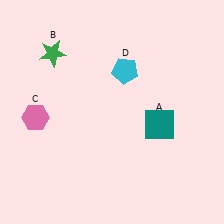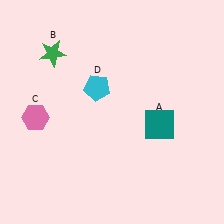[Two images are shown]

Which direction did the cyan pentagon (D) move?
The cyan pentagon (D) moved left.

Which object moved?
The cyan pentagon (D) moved left.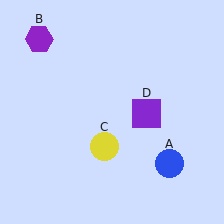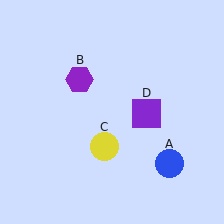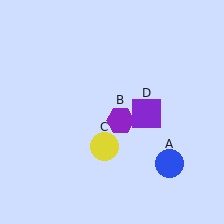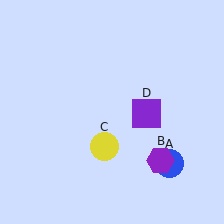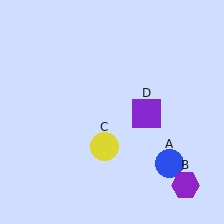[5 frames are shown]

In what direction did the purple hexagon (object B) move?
The purple hexagon (object B) moved down and to the right.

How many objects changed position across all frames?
1 object changed position: purple hexagon (object B).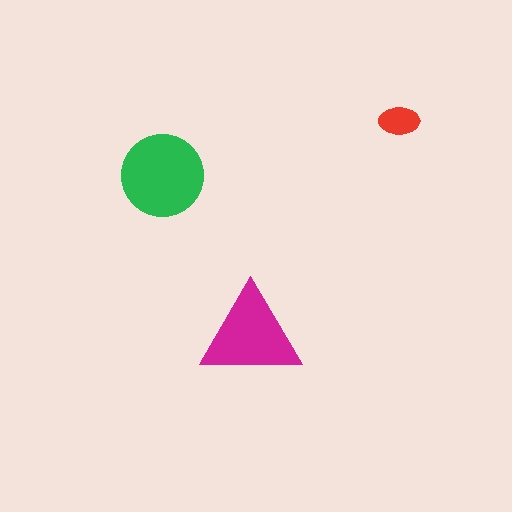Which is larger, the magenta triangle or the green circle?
The green circle.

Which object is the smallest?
The red ellipse.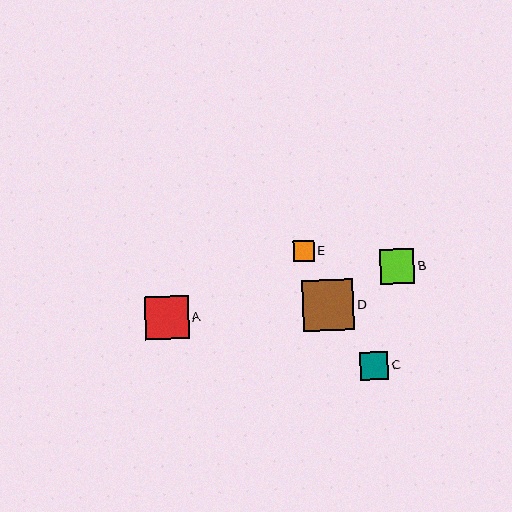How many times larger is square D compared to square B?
Square D is approximately 1.5 times the size of square B.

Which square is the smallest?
Square E is the smallest with a size of approximately 21 pixels.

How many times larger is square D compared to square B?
Square D is approximately 1.5 times the size of square B.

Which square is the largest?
Square D is the largest with a size of approximately 51 pixels.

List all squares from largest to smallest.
From largest to smallest: D, A, B, C, E.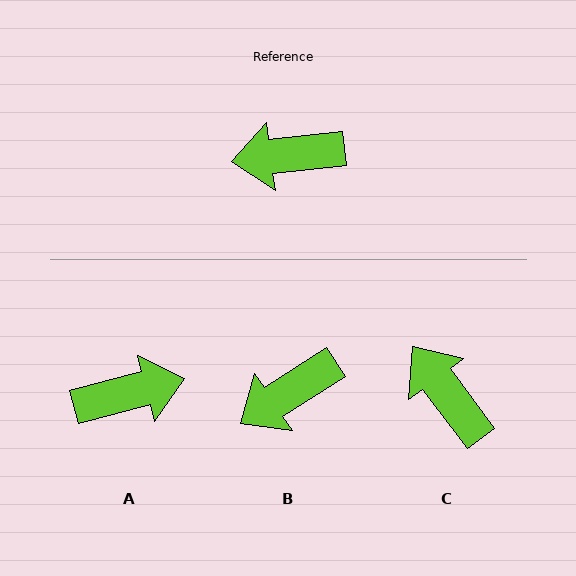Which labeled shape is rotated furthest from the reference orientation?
A, about 172 degrees away.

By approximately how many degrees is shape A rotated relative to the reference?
Approximately 172 degrees clockwise.